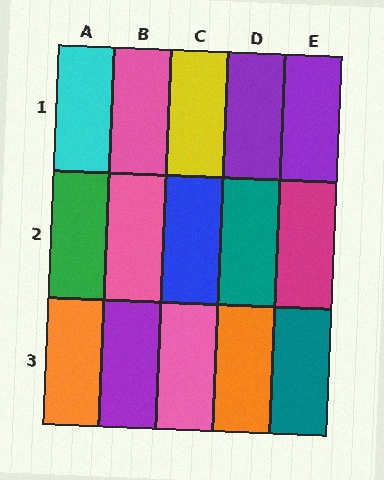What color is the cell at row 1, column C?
Yellow.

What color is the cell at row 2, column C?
Blue.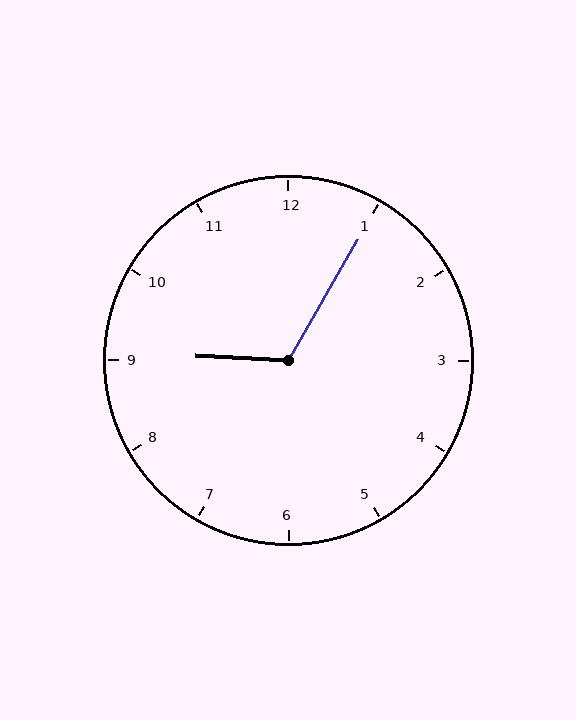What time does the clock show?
9:05.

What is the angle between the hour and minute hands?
Approximately 118 degrees.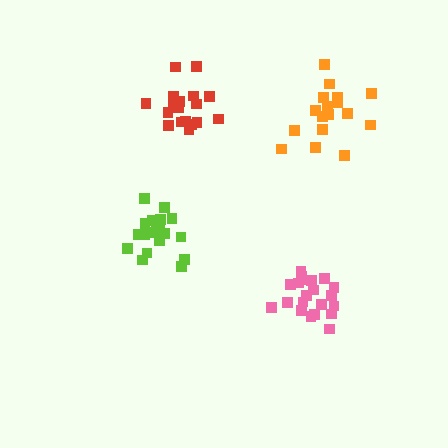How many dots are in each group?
Group 1: 21 dots, Group 2: 21 dots, Group 3: 18 dots, Group 4: 17 dots (77 total).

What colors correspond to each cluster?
The clusters are colored: lime, pink, red, orange.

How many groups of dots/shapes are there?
There are 4 groups.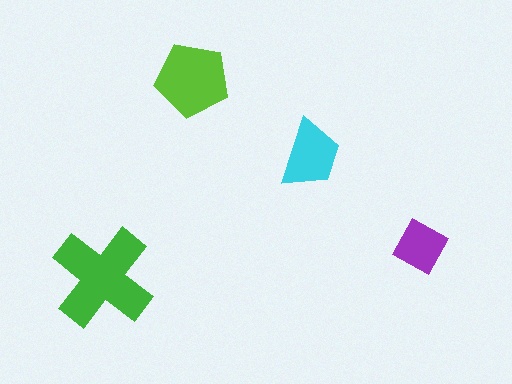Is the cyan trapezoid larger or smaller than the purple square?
Larger.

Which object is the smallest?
The purple square.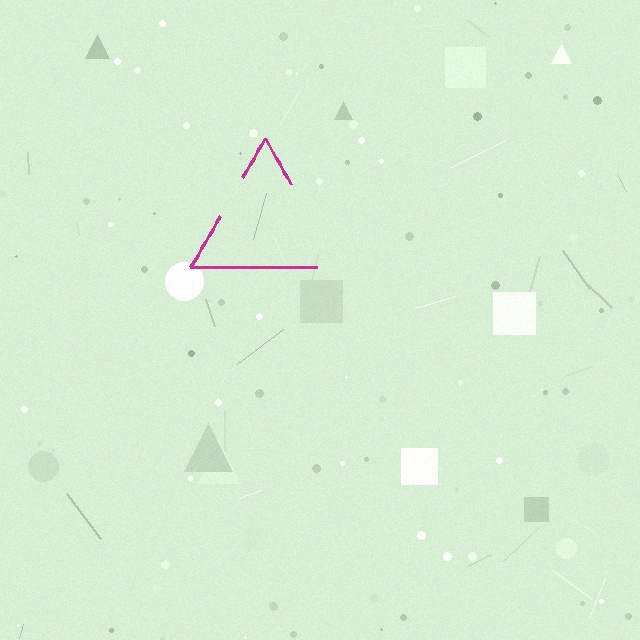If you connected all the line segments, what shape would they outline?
They would outline a triangle.